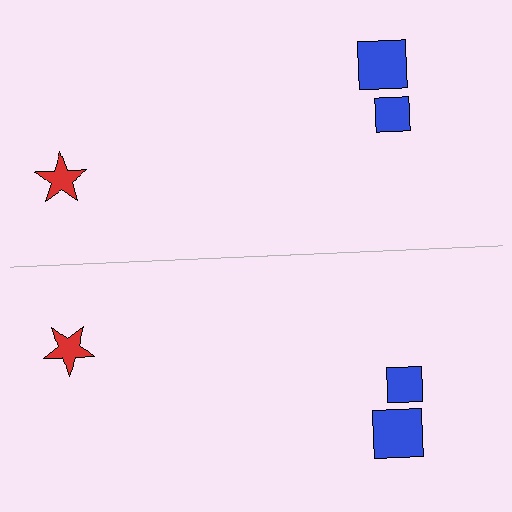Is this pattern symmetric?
Yes, this pattern has bilateral (reflection) symmetry.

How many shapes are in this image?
There are 6 shapes in this image.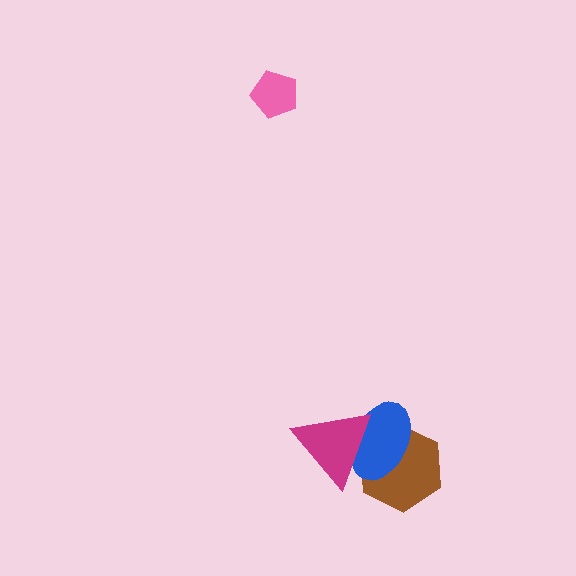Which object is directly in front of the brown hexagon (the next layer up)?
The blue ellipse is directly in front of the brown hexagon.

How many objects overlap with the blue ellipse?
2 objects overlap with the blue ellipse.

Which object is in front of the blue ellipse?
The magenta triangle is in front of the blue ellipse.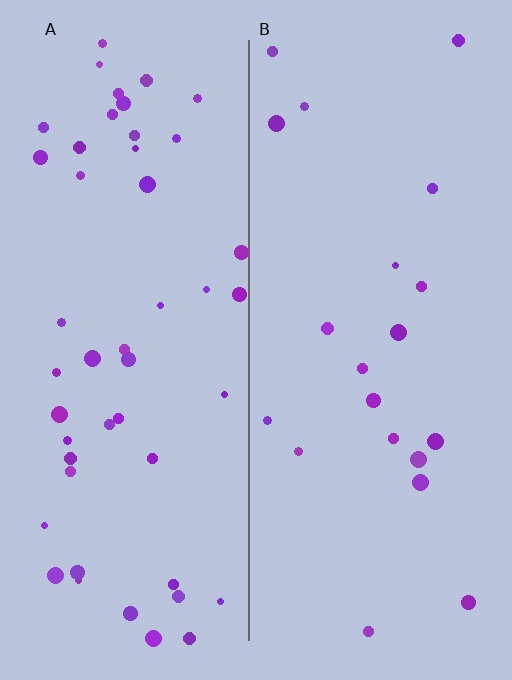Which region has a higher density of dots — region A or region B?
A (the left).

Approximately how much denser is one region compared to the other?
Approximately 2.4× — region A over region B.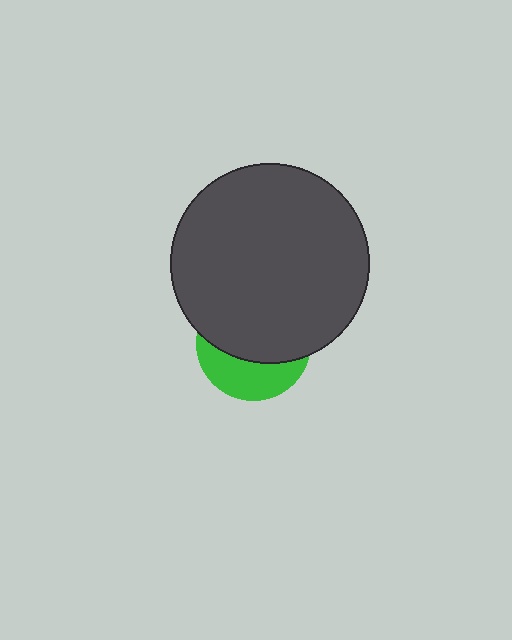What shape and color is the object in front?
The object in front is a dark gray circle.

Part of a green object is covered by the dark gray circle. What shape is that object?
It is a circle.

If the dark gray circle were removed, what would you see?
You would see the complete green circle.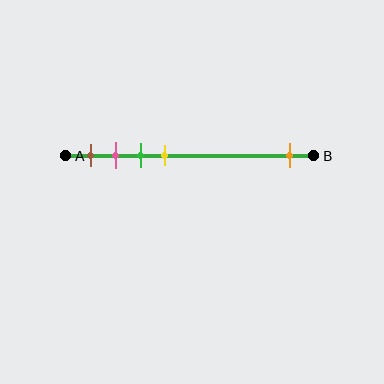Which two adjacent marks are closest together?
The pink and green marks are the closest adjacent pair.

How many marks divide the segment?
There are 5 marks dividing the segment.